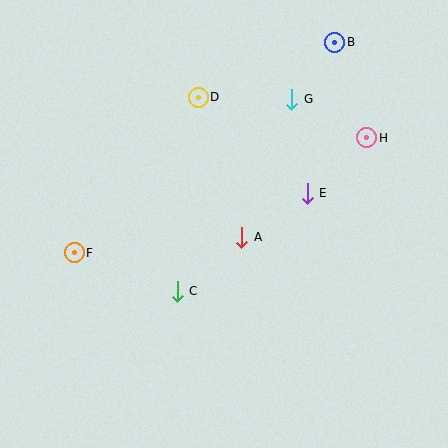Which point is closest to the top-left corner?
Point D is closest to the top-left corner.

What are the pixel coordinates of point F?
Point F is at (74, 253).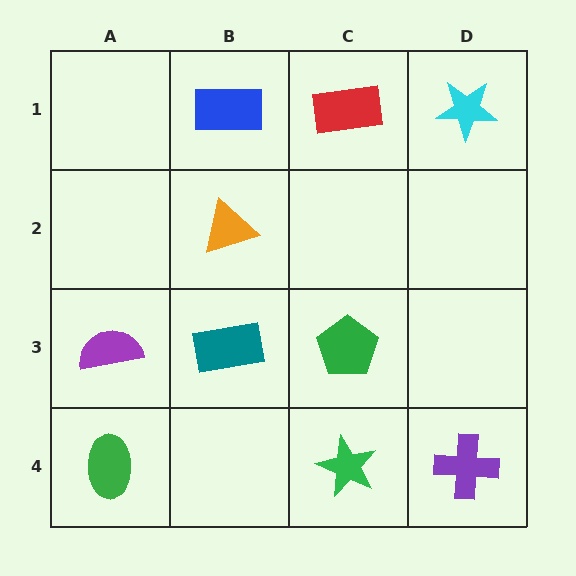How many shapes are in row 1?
3 shapes.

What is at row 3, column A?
A purple semicircle.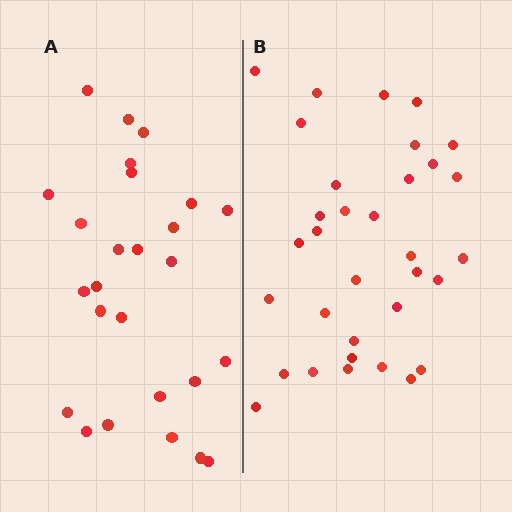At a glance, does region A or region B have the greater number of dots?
Region B (the right region) has more dots.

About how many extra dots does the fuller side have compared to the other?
Region B has roughly 8 or so more dots than region A.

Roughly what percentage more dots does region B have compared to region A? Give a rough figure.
About 25% more.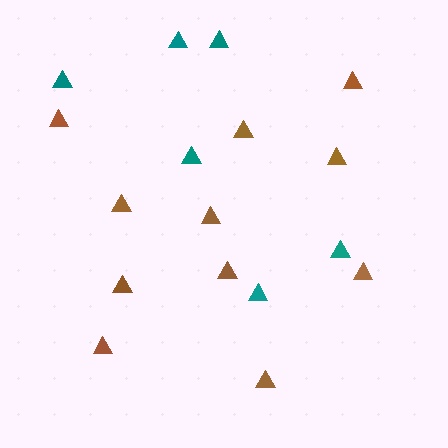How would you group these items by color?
There are 2 groups: one group of brown triangles (11) and one group of teal triangles (6).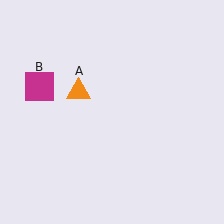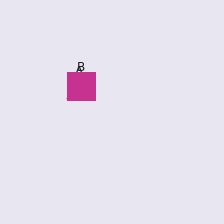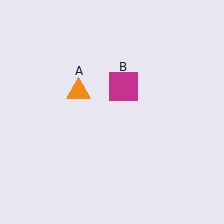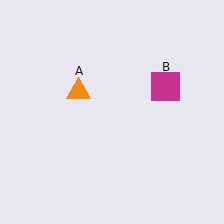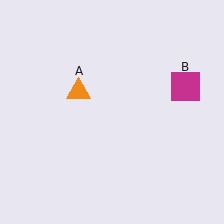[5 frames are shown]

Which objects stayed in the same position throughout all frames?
Orange triangle (object A) remained stationary.